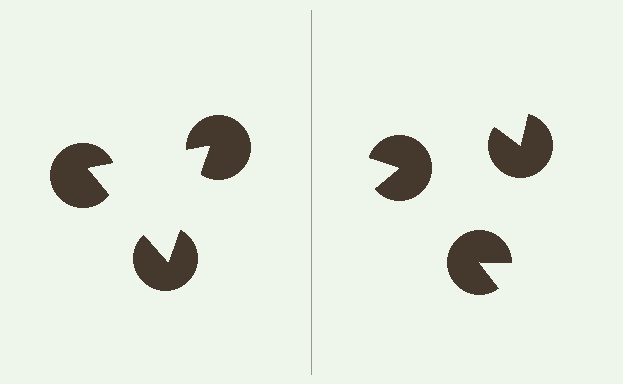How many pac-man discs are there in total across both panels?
6 — 3 on each side.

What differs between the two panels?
The pac-man discs are positioned identically on both sides; only the wedge orientations differ. On the left they align to a triangle; on the right they are misaligned.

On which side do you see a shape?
An illusory triangle appears on the left side. On the right side the wedge cuts are rotated, so no coherent shape forms.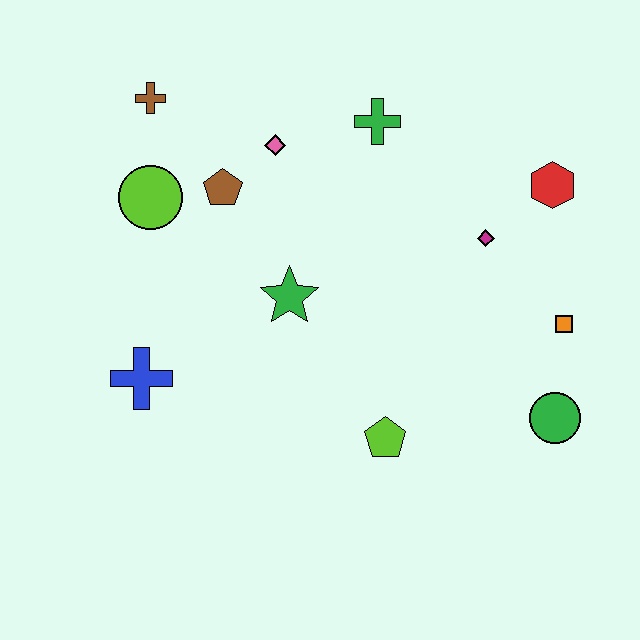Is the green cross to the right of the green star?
Yes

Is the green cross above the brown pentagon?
Yes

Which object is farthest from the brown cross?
The green circle is farthest from the brown cross.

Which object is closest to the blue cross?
The green star is closest to the blue cross.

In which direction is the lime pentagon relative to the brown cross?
The lime pentagon is below the brown cross.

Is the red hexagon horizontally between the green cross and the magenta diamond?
No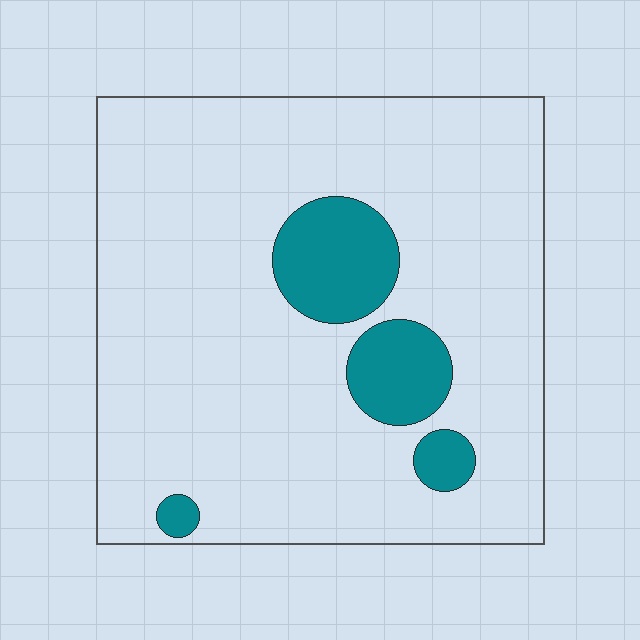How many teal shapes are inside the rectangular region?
4.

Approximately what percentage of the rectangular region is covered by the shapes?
Approximately 15%.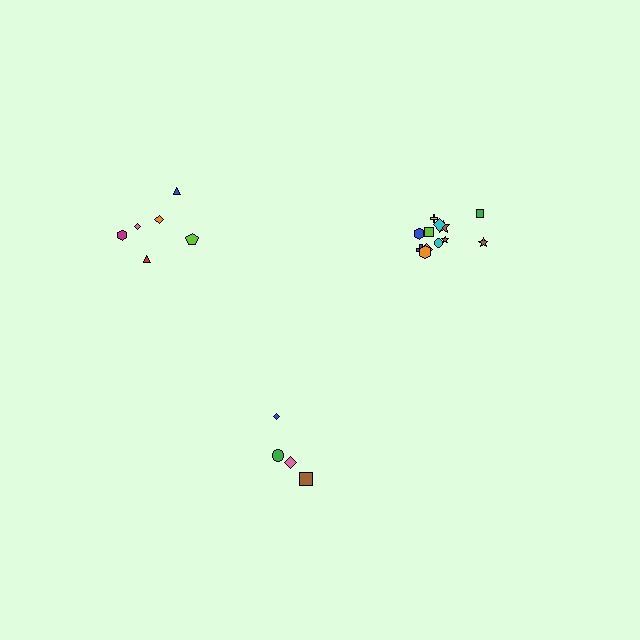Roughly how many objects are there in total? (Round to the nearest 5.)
Roughly 20 objects in total.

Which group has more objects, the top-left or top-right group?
The top-right group.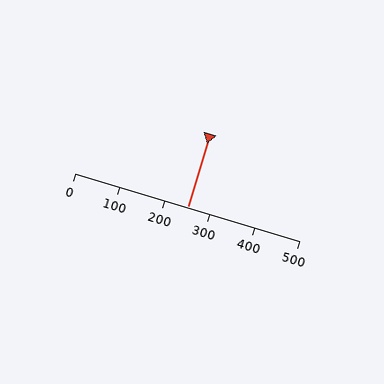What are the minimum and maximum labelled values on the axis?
The axis runs from 0 to 500.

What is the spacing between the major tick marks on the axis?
The major ticks are spaced 100 apart.